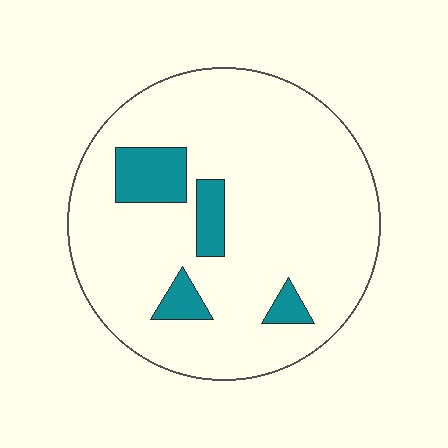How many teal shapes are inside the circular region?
4.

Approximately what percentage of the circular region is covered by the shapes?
Approximately 10%.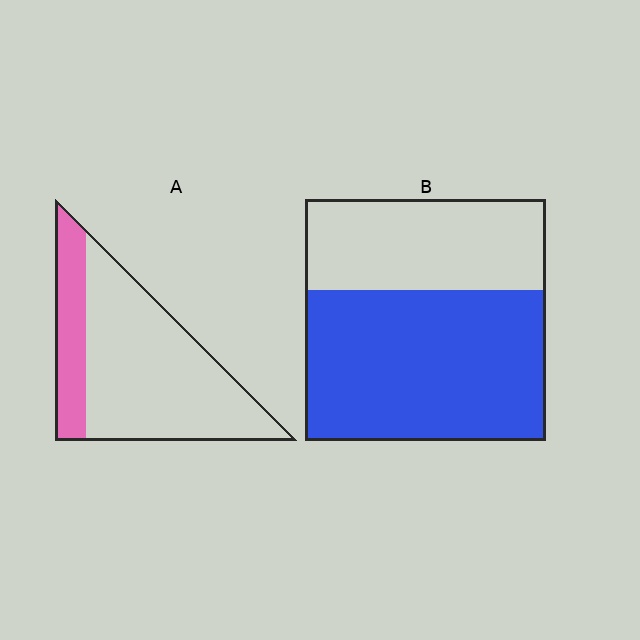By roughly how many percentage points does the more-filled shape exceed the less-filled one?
By roughly 40 percentage points (B over A).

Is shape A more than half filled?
No.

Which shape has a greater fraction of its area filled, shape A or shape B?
Shape B.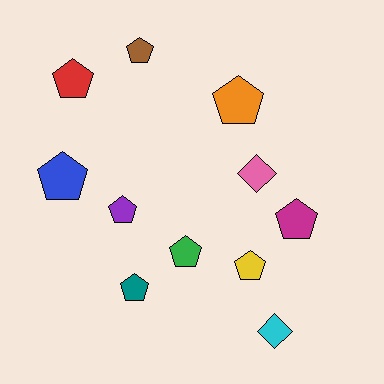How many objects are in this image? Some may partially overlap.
There are 11 objects.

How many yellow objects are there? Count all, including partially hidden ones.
There is 1 yellow object.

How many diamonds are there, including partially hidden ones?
There are 2 diamonds.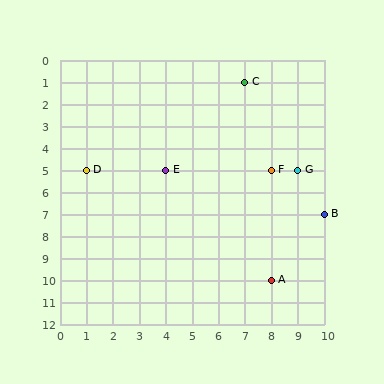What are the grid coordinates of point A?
Point A is at grid coordinates (8, 10).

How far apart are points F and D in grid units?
Points F and D are 7 columns apart.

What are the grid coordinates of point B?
Point B is at grid coordinates (10, 7).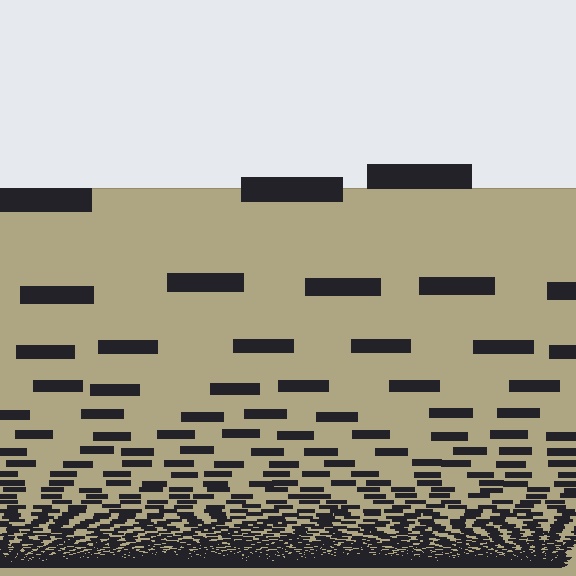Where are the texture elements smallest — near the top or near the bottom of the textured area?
Near the bottom.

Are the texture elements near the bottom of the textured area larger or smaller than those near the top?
Smaller. The gradient is inverted — elements near the bottom are smaller and denser.